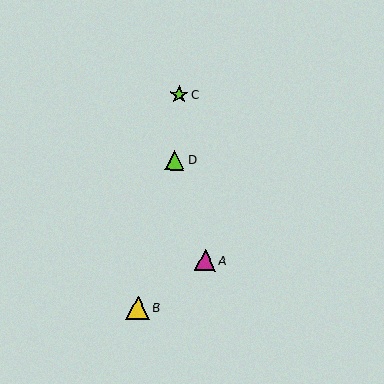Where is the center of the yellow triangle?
The center of the yellow triangle is at (138, 308).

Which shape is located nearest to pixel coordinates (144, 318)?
The yellow triangle (labeled B) at (138, 308) is nearest to that location.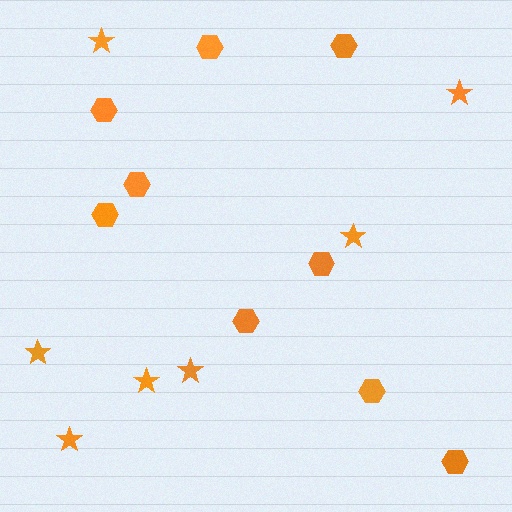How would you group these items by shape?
There are 2 groups: one group of hexagons (9) and one group of stars (7).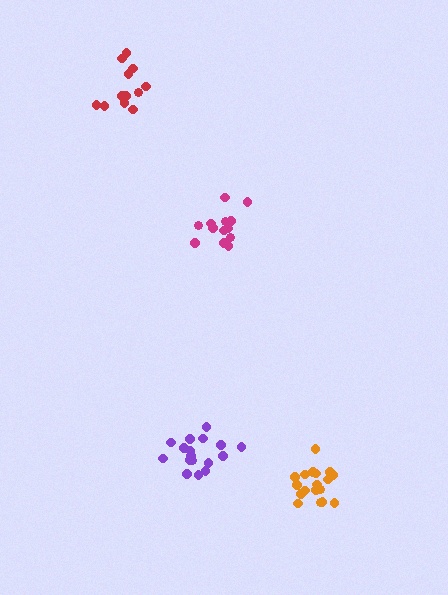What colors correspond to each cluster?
The clusters are colored: magenta, red, orange, purple.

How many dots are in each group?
Group 1: 13 dots, Group 2: 12 dots, Group 3: 18 dots, Group 4: 17 dots (60 total).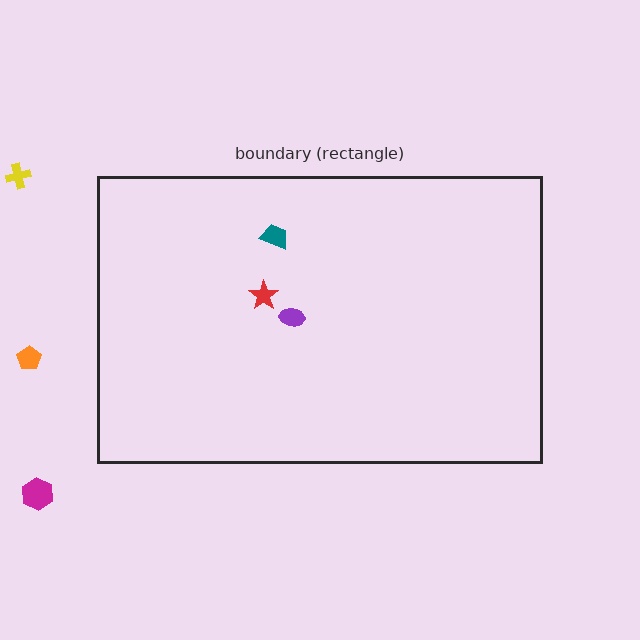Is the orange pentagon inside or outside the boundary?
Outside.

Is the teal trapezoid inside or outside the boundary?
Inside.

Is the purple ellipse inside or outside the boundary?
Inside.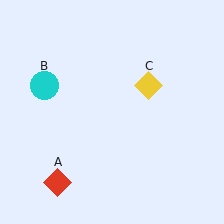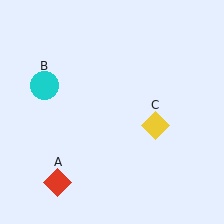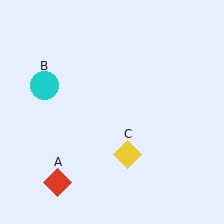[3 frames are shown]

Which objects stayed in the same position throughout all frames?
Red diamond (object A) and cyan circle (object B) remained stationary.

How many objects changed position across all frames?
1 object changed position: yellow diamond (object C).